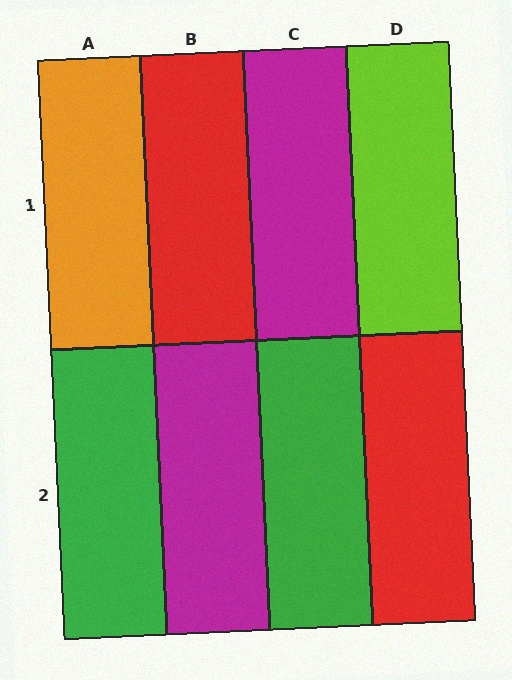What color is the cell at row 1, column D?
Lime.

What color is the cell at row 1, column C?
Magenta.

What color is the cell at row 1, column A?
Orange.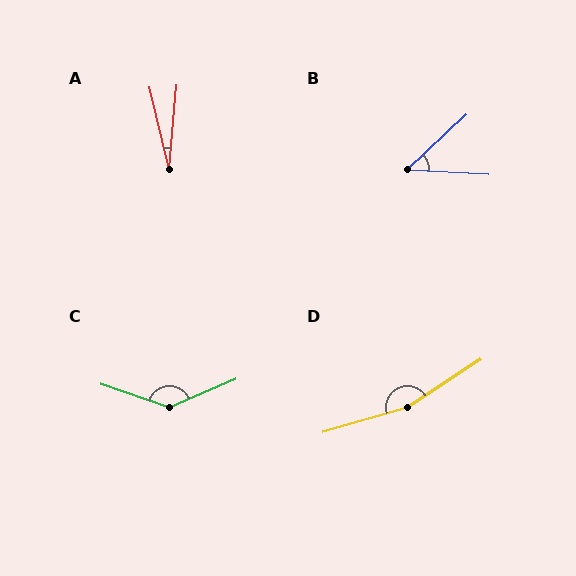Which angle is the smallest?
A, at approximately 18 degrees.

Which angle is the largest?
D, at approximately 163 degrees.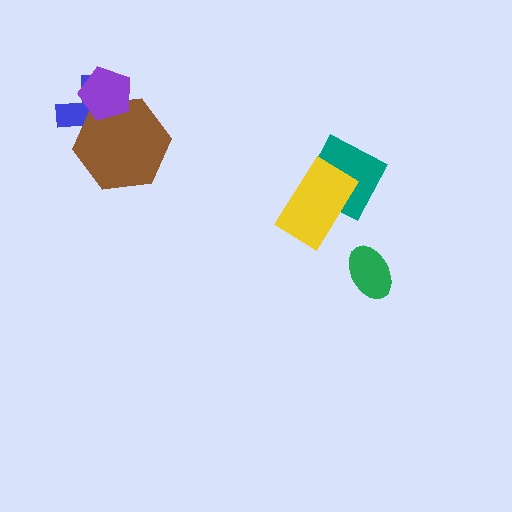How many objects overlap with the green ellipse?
0 objects overlap with the green ellipse.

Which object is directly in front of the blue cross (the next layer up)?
The brown hexagon is directly in front of the blue cross.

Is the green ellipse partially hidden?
No, no other shape covers it.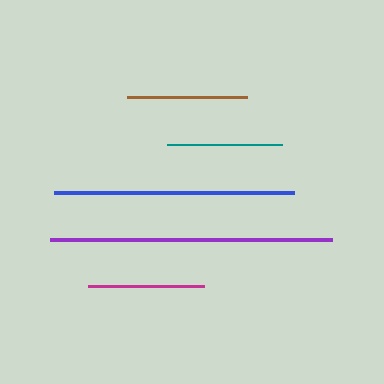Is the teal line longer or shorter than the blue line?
The blue line is longer than the teal line.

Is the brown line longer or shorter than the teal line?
The brown line is longer than the teal line.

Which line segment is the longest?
The purple line is the longest at approximately 282 pixels.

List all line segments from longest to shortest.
From longest to shortest: purple, blue, brown, magenta, teal.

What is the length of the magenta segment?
The magenta segment is approximately 116 pixels long.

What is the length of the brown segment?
The brown segment is approximately 120 pixels long.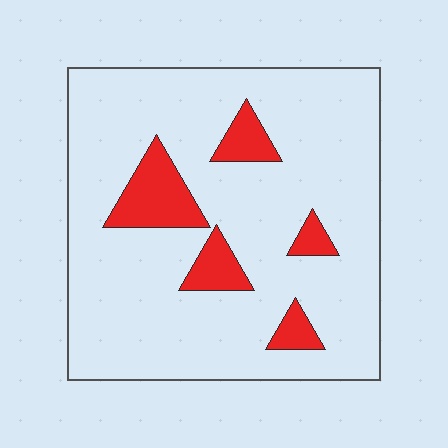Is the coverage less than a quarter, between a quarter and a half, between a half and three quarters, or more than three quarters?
Less than a quarter.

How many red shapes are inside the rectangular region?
5.